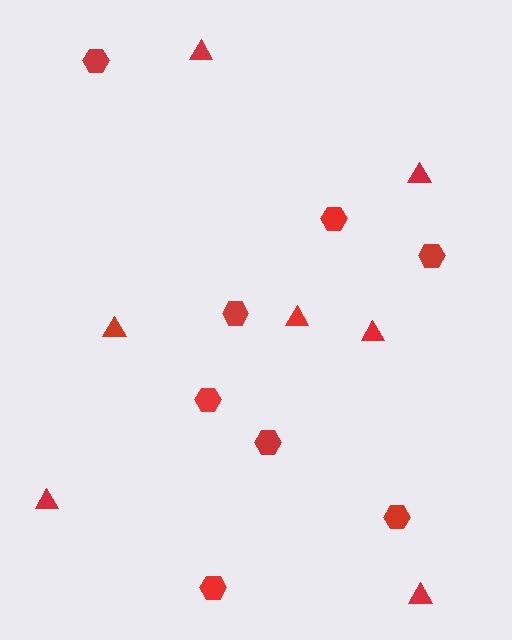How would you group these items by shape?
There are 2 groups: one group of triangles (7) and one group of hexagons (8).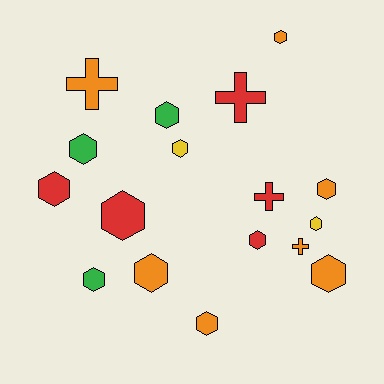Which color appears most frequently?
Orange, with 7 objects.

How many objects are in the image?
There are 17 objects.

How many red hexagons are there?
There are 3 red hexagons.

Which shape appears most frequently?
Hexagon, with 13 objects.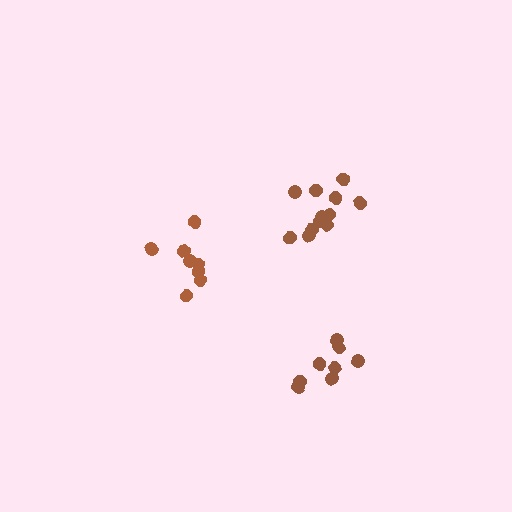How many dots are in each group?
Group 1: 12 dots, Group 2: 8 dots, Group 3: 8 dots (28 total).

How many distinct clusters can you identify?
There are 3 distinct clusters.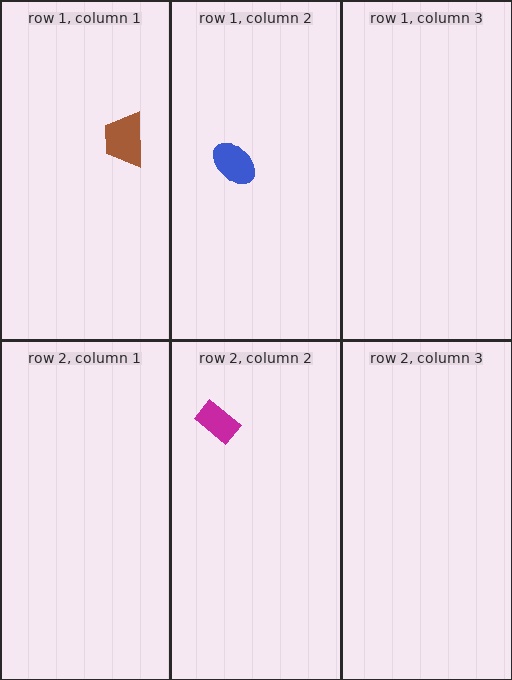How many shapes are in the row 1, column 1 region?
1.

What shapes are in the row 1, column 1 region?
The brown trapezoid.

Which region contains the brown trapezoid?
The row 1, column 1 region.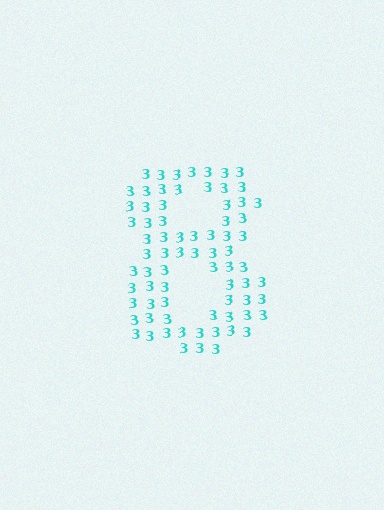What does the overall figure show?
The overall figure shows the digit 8.